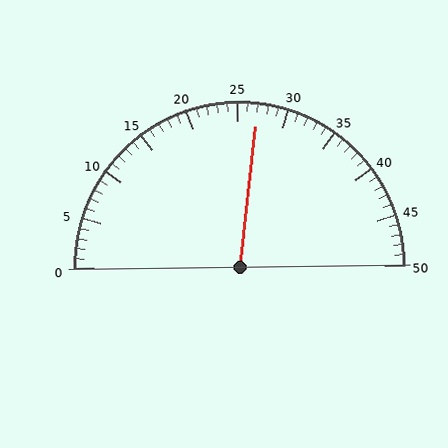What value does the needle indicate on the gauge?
The needle indicates approximately 27.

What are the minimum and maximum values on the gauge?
The gauge ranges from 0 to 50.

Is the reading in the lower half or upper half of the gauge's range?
The reading is in the upper half of the range (0 to 50).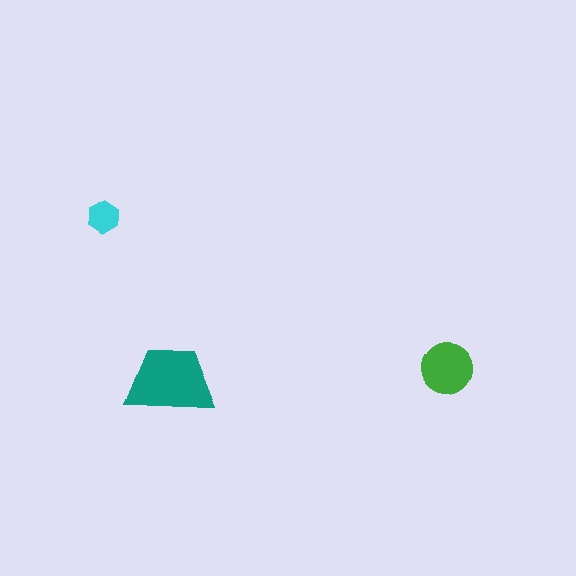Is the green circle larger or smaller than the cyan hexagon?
Larger.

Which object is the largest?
The teal trapezoid.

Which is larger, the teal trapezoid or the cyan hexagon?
The teal trapezoid.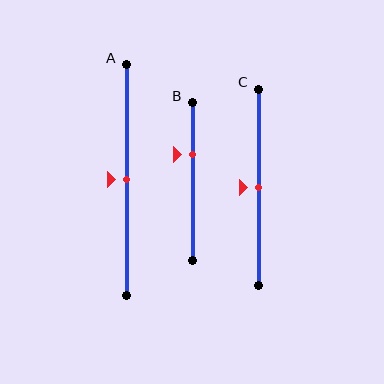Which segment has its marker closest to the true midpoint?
Segment A has its marker closest to the true midpoint.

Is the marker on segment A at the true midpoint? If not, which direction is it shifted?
Yes, the marker on segment A is at the true midpoint.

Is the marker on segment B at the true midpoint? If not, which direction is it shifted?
No, the marker on segment B is shifted upward by about 18% of the segment length.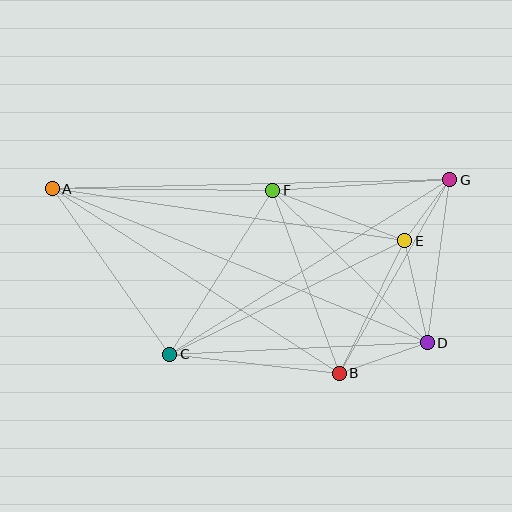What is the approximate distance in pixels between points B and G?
The distance between B and G is approximately 223 pixels.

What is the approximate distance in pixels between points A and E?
The distance between A and E is approximately 356 pixels.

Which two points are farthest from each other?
Points A and D are farthest from each other.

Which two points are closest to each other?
Points E and G are closest to each other.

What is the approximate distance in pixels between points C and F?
The distance between C and F is approximately 193 pixels.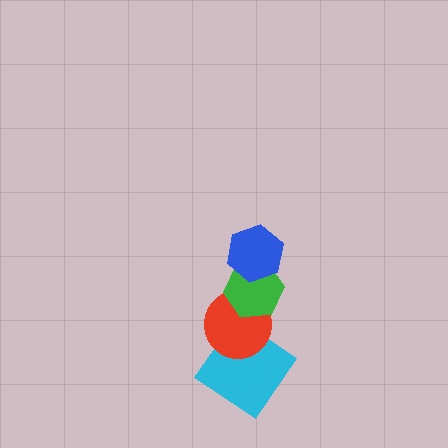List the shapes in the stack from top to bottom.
From top to bottom: the blue hexagon, the green hexagon, the red circle, the cyan diamond.